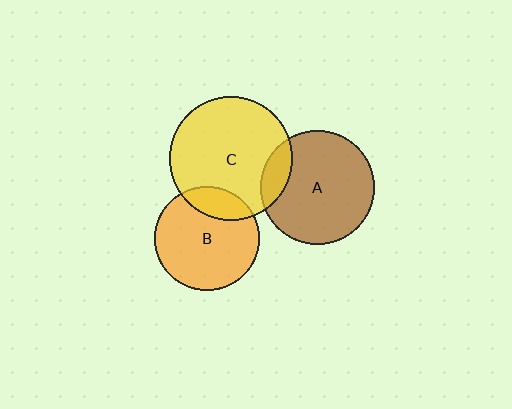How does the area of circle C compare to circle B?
Approximately 1.4 times.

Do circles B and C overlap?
Yes.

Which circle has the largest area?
Circle C (yellow).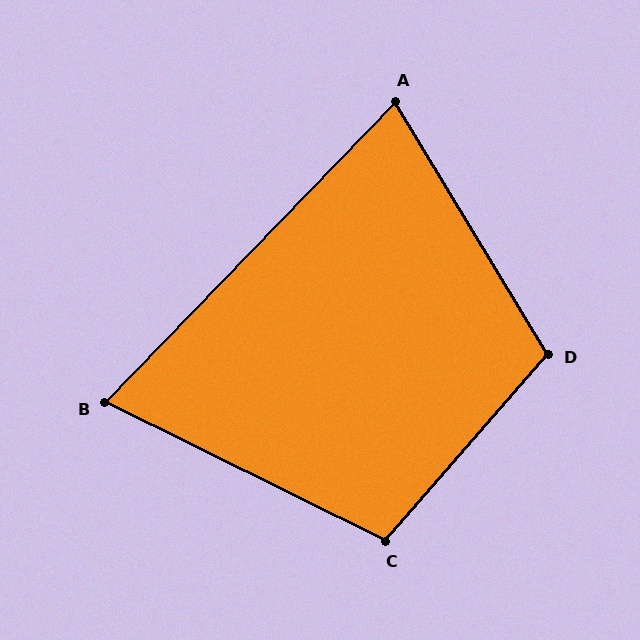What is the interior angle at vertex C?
Approximately 105 degrees (obtuse).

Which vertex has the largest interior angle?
D, at approximately 108 degrees.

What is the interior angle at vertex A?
Approximately 75 degrees (acute).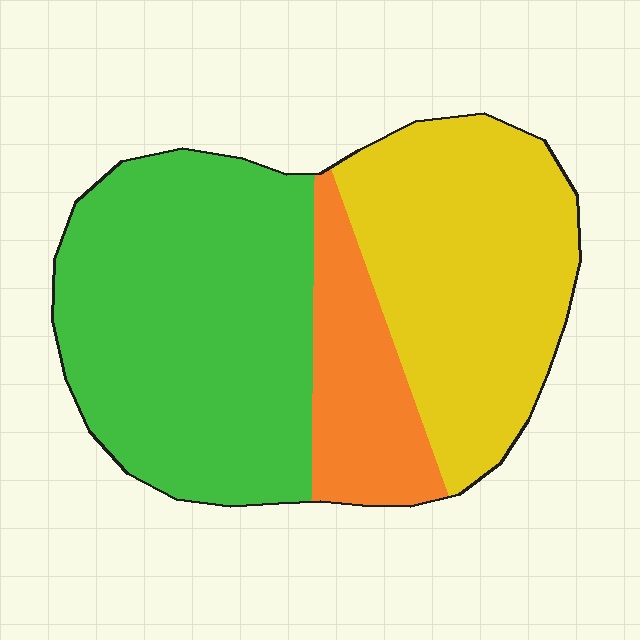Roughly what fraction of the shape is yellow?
Yellow takes up between a quarter and a half of the shape.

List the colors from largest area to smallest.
From largest to smallest: green, yellow, orange.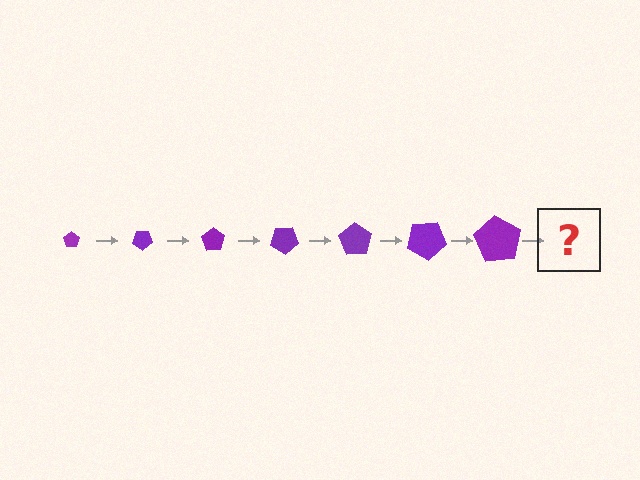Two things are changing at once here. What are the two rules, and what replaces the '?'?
The two rules are that the pentagon grows larger each step and it rotates 35 degrees each step. The '?' should be a pentagon, larger than the previous one and rotated 245 degrees from the start.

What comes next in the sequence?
The next element should be a pentagon, larger than the previous one and rotated 245 degrees from the start.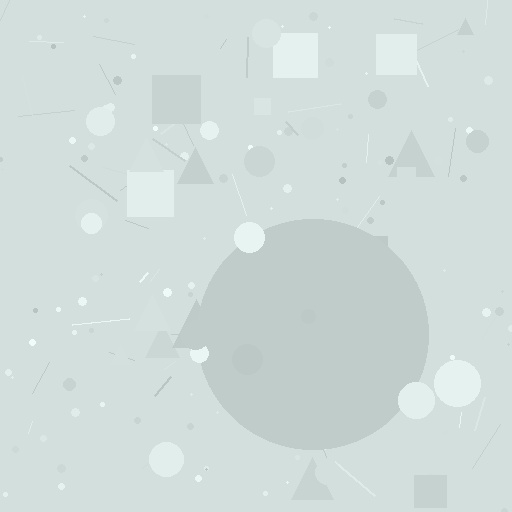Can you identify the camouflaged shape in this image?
The camouflaged shape is a circle.